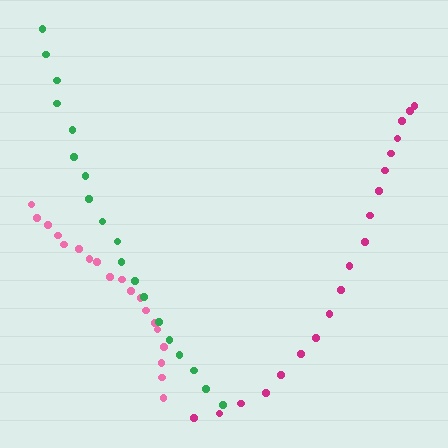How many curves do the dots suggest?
There are 3 distinct paths.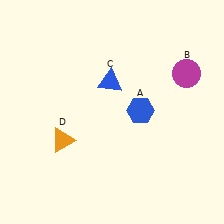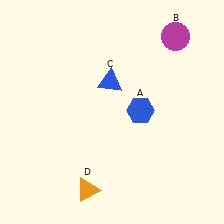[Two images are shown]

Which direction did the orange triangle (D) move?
The orange triangle (D) moved down.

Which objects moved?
The objects that moved are: the magenta circle (B), the orange triangle (D).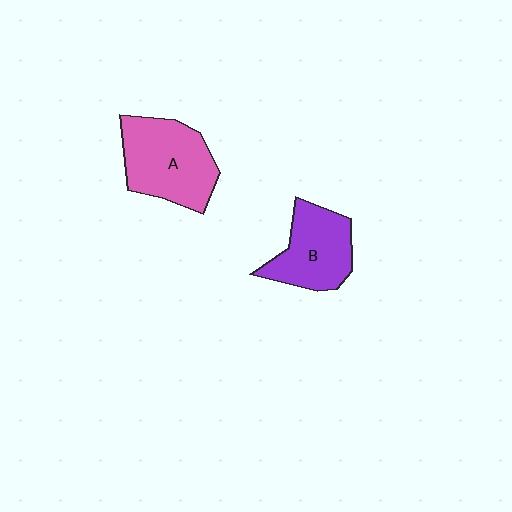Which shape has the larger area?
Shape A (pink).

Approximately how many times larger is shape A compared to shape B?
Approximately 1.2 times.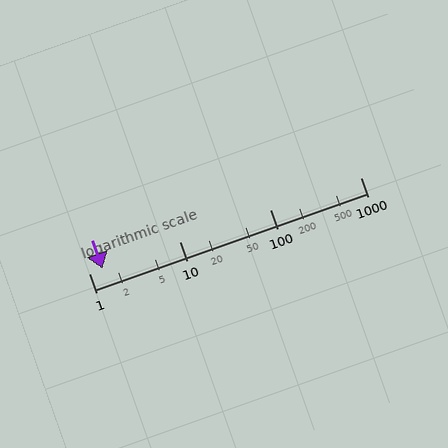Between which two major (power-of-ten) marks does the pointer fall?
The pointer is between 1 and 10.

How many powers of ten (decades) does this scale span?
The scale spans 3 decades, from 1 to 1000.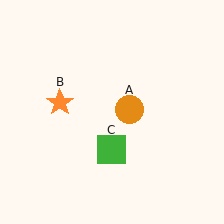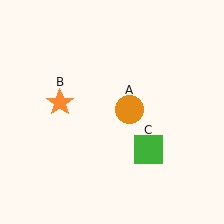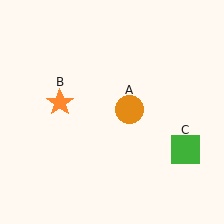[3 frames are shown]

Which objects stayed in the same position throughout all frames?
Orange circle (object A) and orange star (object B) remained stationary.